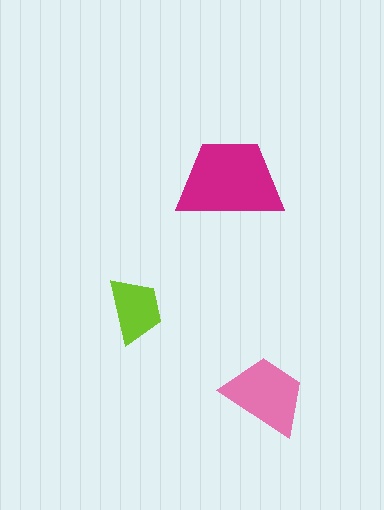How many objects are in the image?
There are 3 objects in the image.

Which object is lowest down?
The pink trapezoid is bottommost.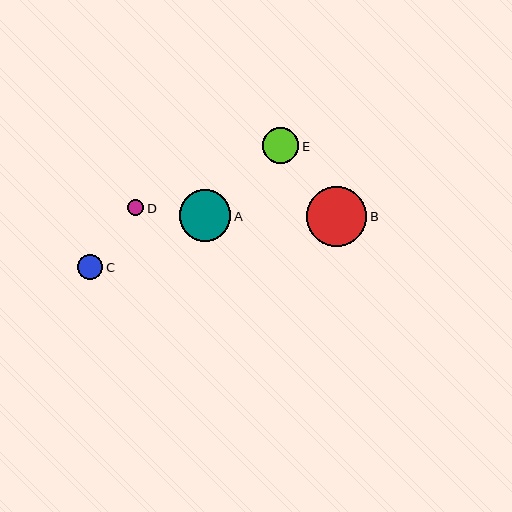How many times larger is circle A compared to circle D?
Circle A is approximately 3.2 times the size of circle D.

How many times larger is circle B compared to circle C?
Circle B is approximately 2.4 times the size of circle C.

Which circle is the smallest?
Circle D is the smallest with a size of approximately 16 pixels.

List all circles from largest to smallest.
From largest to smallest: B, A, E, C, D.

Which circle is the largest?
Circle B is the largest with a size of approximately 60 pixels.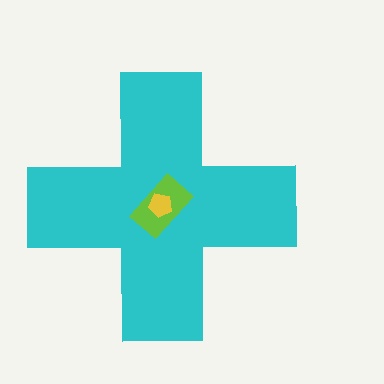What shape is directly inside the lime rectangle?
The yellow pentagon.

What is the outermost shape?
The cyan cross.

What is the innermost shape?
The yellow pentagon.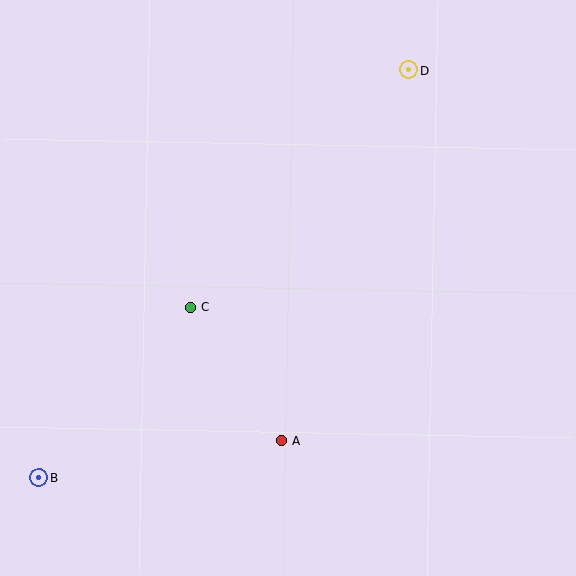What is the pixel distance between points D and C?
The distance between D and C is 323 pixels.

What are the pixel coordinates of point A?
Point A is at (281, 441).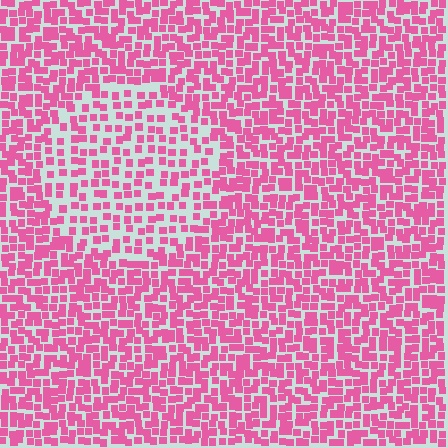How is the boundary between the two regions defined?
The boundary is defined by a change in element density (approximately 1.8x ratio). All elements are the same color, size, and shape.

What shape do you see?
I see a circle.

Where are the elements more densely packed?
The elements are more densely packed outside the circle boundary.